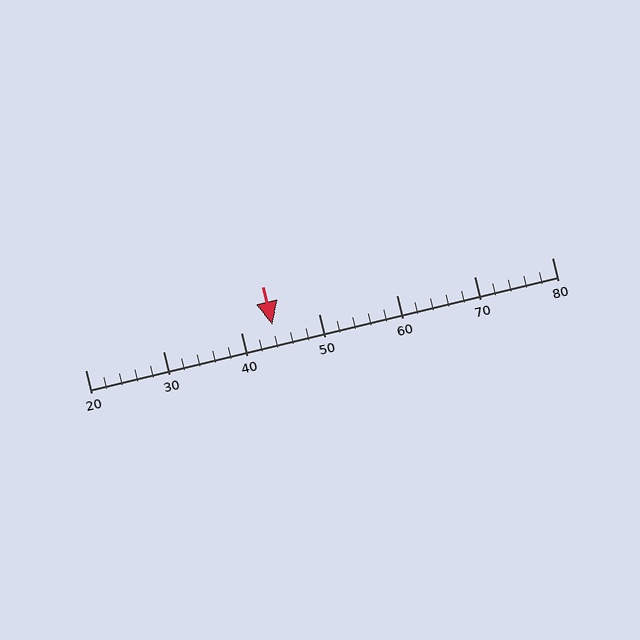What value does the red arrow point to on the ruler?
The red arrow points to approximately 44.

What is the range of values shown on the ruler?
The ruler shows values from 20 to 80.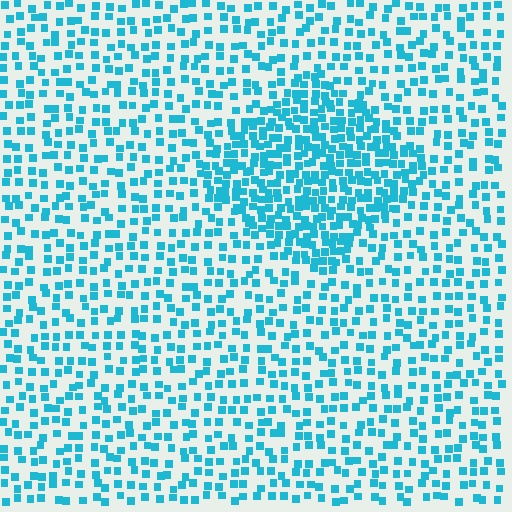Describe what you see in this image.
The image contains small cyan elements arranged at two different densities. A diamond-shaped region is visible where the elements are more densely packed than the surrounding area.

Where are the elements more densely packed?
The elements are more densely packed inside the diamond boundary.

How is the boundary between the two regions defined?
The boundary is defined by a change in element density (approximately 2.0x ratio). All elements are the same color, size, and shape.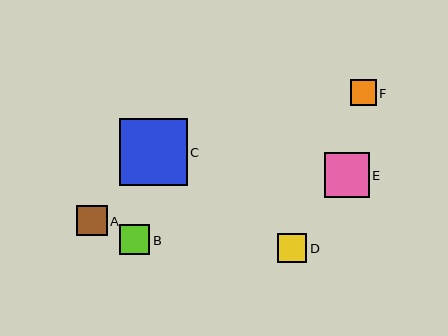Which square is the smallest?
Square F is the smallest with a size of approximately 26 pixels.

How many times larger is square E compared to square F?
Square E is approximately 1.7 times the size of square F.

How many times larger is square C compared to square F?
Square C is approximately 2.6 times the size of square F.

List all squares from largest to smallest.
From largest to smallest: C, E, A, B, D, F.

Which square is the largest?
Square C is the largest with a size of approximately 67 pixels.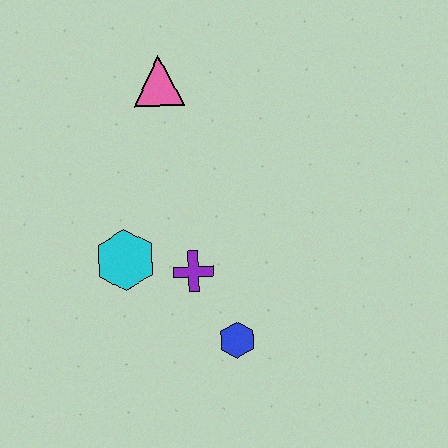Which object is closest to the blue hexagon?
The purple cross is closest to the blue hexagon.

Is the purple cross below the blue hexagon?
No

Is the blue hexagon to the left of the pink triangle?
No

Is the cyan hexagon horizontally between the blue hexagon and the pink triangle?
No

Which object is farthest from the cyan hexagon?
The pink triangle is farthest from the cyan hexagon.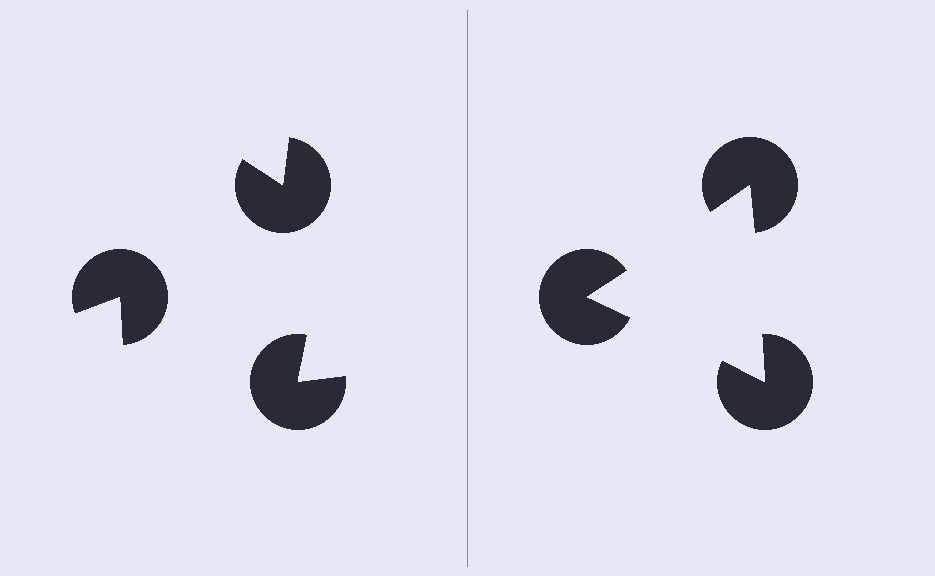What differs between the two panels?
The pac-man discs are positioned identically on both sides; only the wedge orientations differ. On the right they align to a triangle; on the left they are misaligned.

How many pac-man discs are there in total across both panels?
6 — 3 on each side.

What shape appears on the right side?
An illusory triangle.